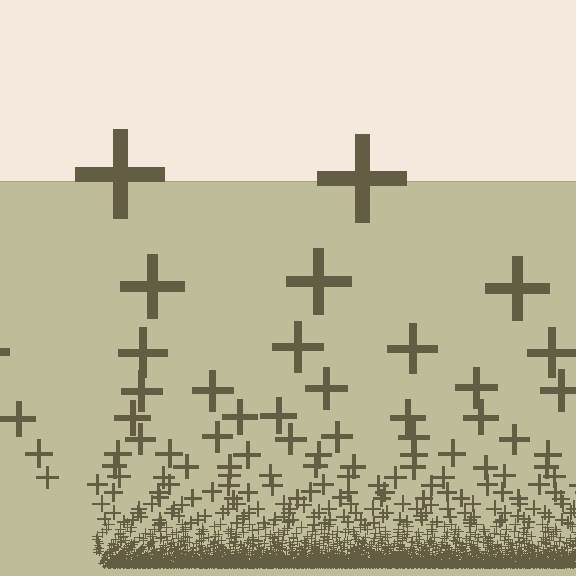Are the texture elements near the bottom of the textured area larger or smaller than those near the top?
Smaller. The gradient is inverted — elements near the bottom are smaller and denser.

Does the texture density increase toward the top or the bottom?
Density increases toward the bottom.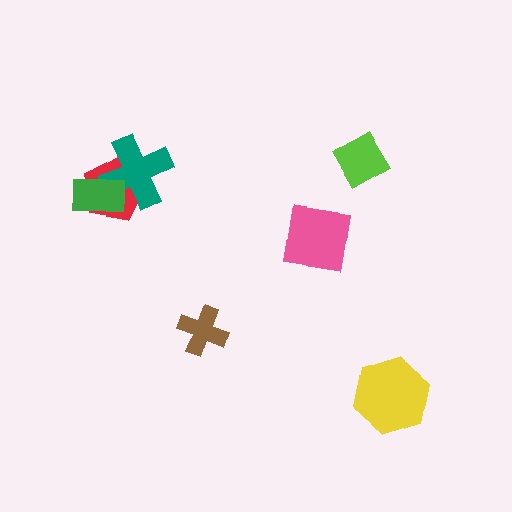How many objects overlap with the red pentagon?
2 objects overlap with the red pentagon.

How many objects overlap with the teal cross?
2 objects overlap with the teal cross.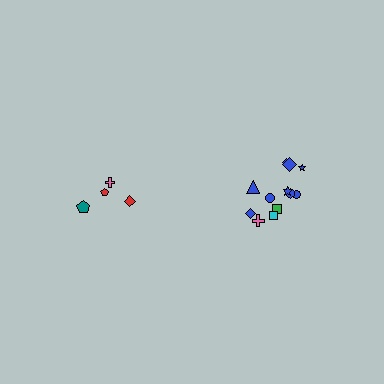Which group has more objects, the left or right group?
The right group.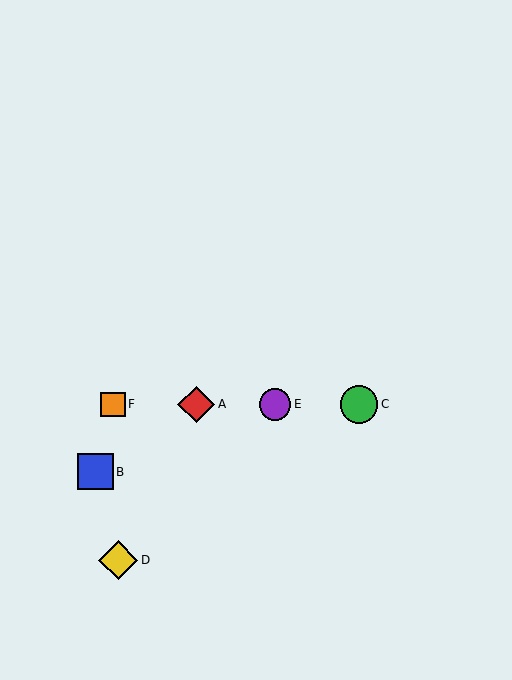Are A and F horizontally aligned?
Yes, both are at y≈404.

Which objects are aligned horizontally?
Objects A, C, E, F are aligned horizontally.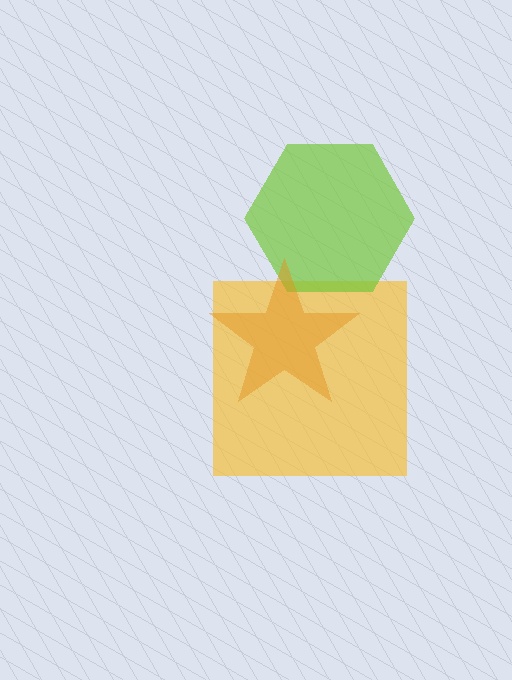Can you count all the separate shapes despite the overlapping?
Yes, there are 3 separate shapes.